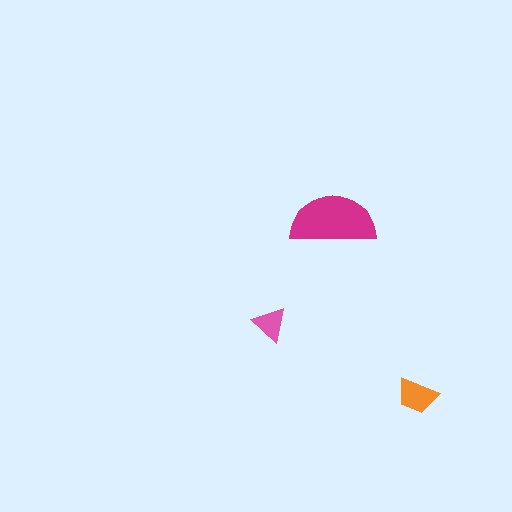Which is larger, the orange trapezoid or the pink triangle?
The orange trapezoid.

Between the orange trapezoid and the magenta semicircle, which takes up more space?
The magenta semicircle.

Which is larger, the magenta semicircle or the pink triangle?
The magenta semicircle.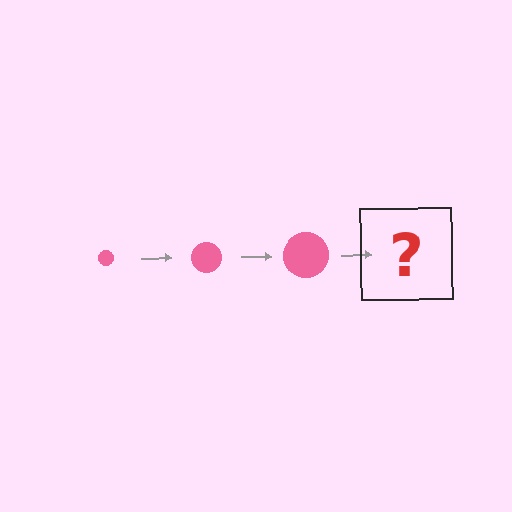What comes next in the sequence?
The next element should be a pink circle, larger than the previous one.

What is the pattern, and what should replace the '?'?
The pattern is that the circle gets progressively larger each step. The '?' should be a pink circle, larger than the previous one.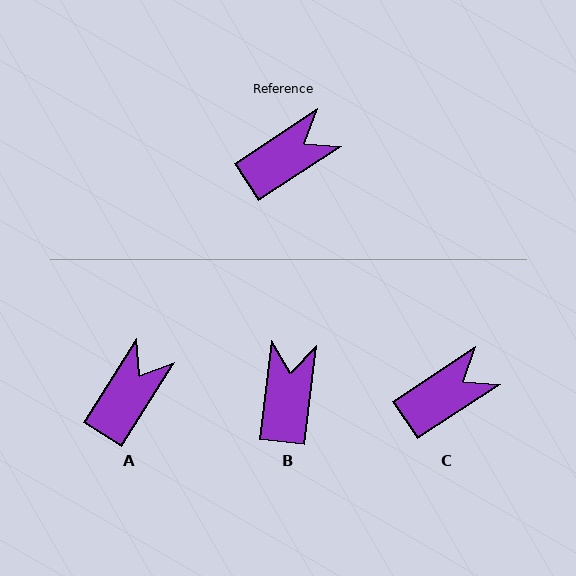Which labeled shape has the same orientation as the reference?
C.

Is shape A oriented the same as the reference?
No, it is off by about 24 degrees.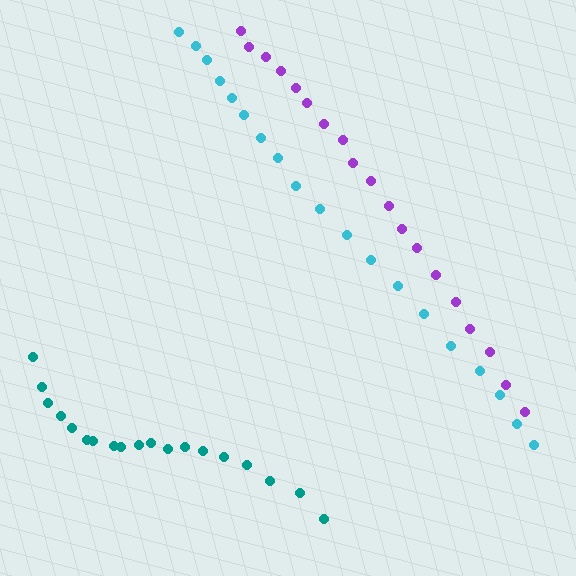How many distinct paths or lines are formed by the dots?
There are 3 distinct paths.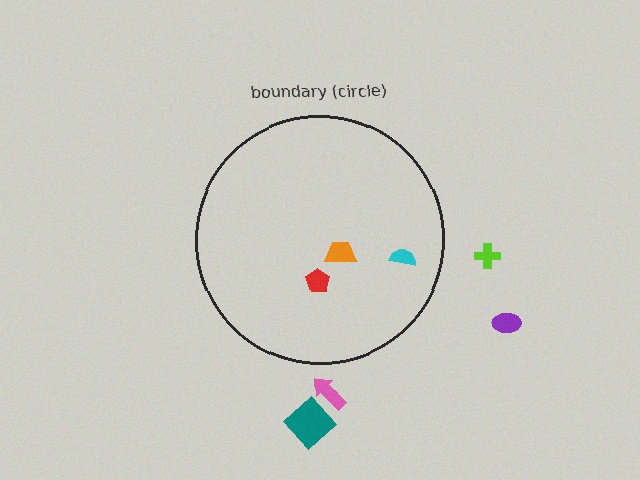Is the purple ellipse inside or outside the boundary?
Outside.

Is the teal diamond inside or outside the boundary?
Outside.